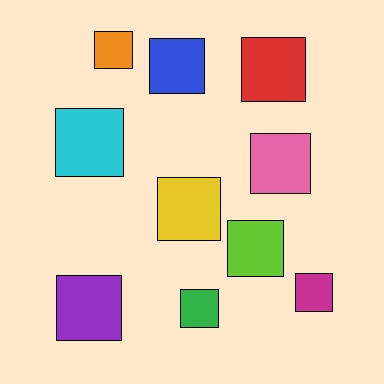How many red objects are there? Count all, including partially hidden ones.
There is 1 red object.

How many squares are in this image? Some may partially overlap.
There are 10 squares.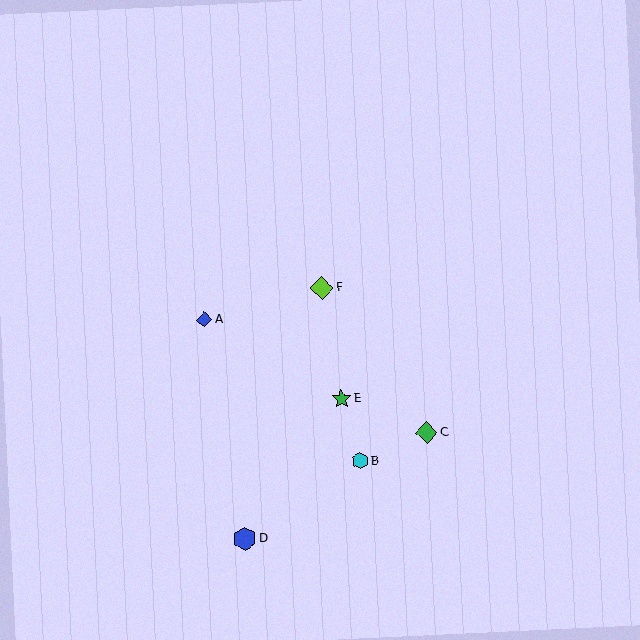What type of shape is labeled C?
Shape C is a green diamond.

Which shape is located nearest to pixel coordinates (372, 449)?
The cyan hexagon (labeled B) at (360, 461) is nearest to that location.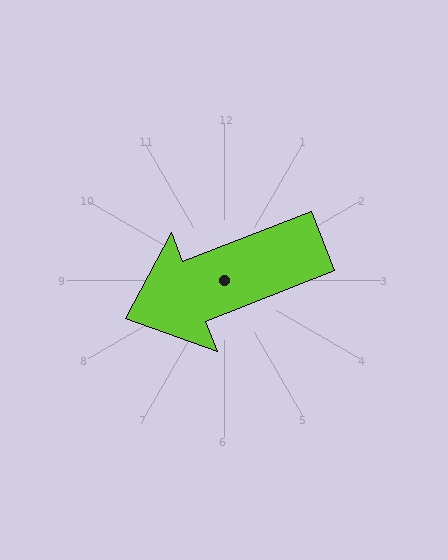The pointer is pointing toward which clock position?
Roughly 8 o'clock.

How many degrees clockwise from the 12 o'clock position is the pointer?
Approximately 249 degrees.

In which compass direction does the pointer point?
West.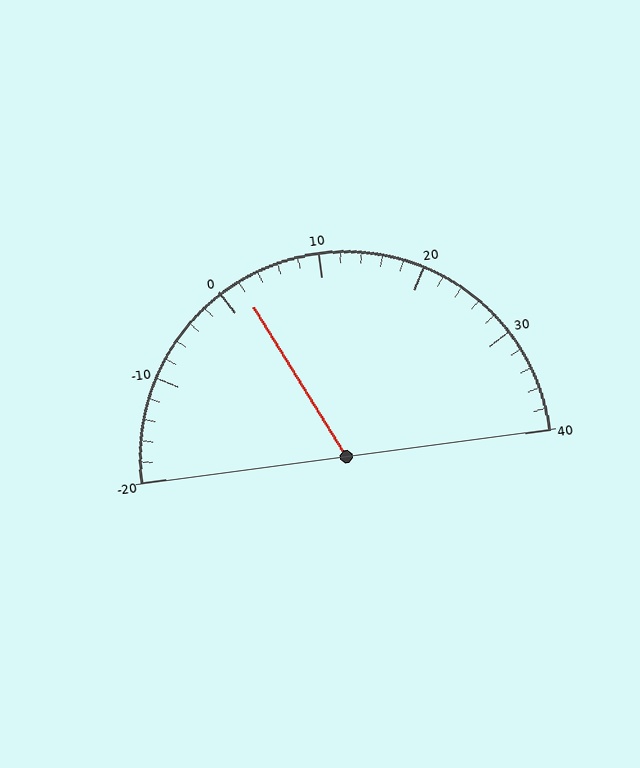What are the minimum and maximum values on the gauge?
The gauge ranges from -20 to 40.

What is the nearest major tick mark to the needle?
The nearest major tick mark is 0.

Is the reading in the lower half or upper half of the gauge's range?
The reading is in the lower half of the range (-20 to 40).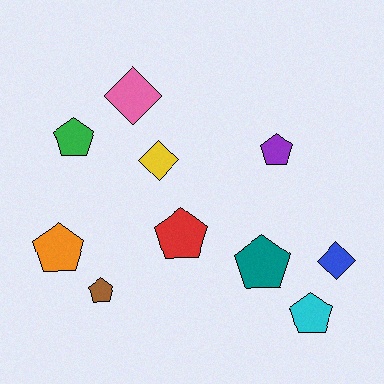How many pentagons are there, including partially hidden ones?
There are 7 pentagons.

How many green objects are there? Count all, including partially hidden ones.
There is 1 green object.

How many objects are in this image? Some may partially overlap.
There are 10 objects.